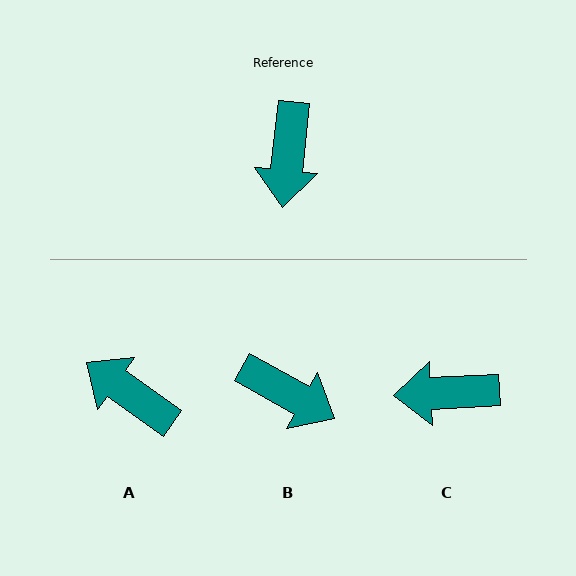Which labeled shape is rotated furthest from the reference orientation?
A, about 119 degrees away.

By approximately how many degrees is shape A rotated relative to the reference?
Approximately 119 degrees clockwise.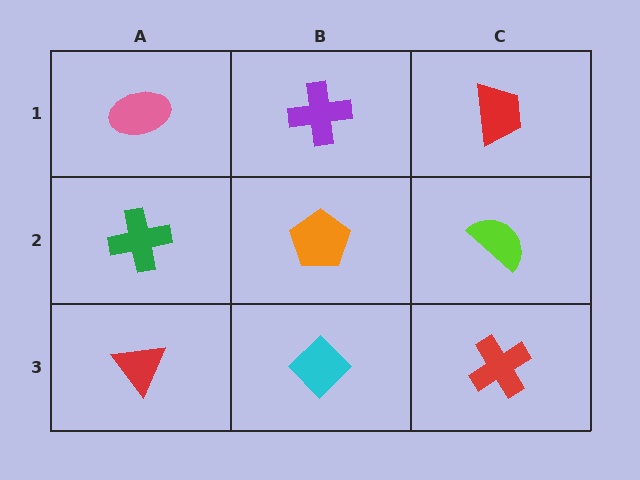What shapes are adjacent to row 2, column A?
A pink ellipse (row 1, column A), a red triangle (row 3, column A), an orange pentagon (row 2, column B).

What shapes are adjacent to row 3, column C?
A lime semicircle (row 2, column C), a cyan diamond (row 3, column B).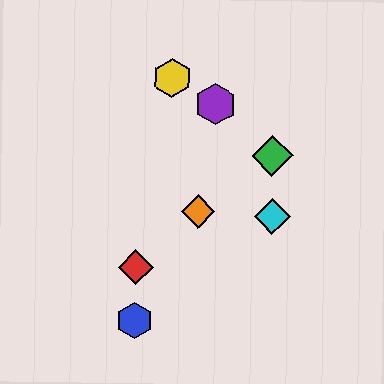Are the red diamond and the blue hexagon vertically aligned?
Yes, both are at x≈135.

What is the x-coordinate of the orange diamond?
The orange diamond is at x≈198.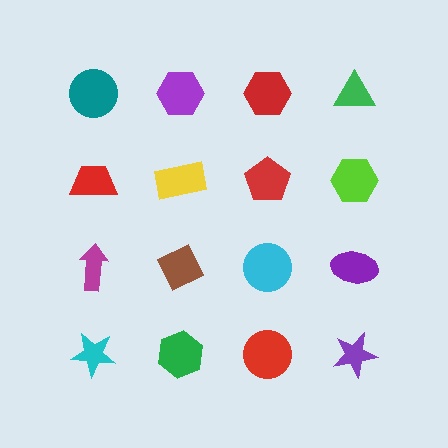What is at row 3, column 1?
A magenta arrow.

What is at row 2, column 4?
A lime hexagon.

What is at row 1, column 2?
A purple hexagon.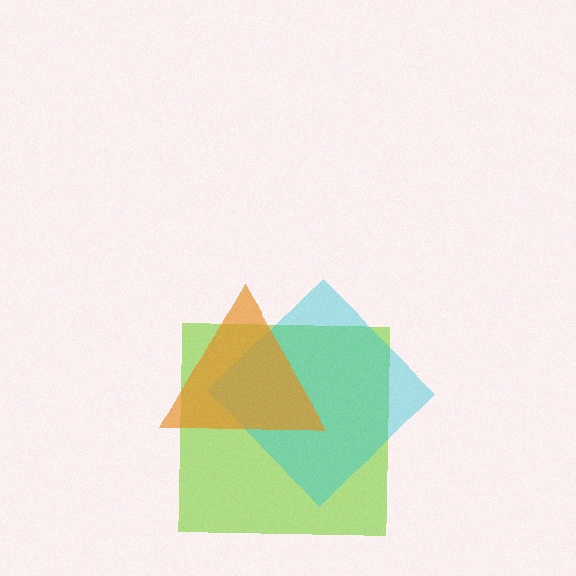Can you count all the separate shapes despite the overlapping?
Yes, there are 3 separate shapes.